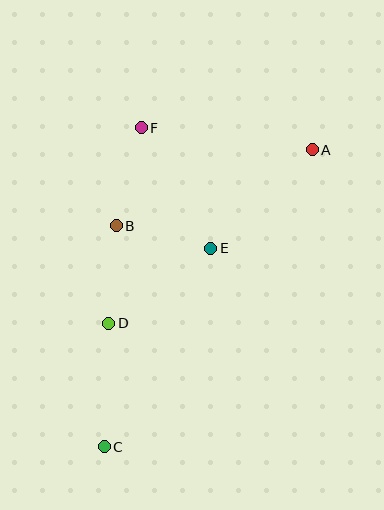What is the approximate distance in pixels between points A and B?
The distance between A and B is approximately 210 pixels.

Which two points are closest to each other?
Points B and E are closest to each other.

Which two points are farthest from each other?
Points A and C are farthest from each other.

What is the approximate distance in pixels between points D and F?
The distance between D and F is approximately 198 pixels.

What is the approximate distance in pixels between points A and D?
The distance between A and D is approximately 268 pixels.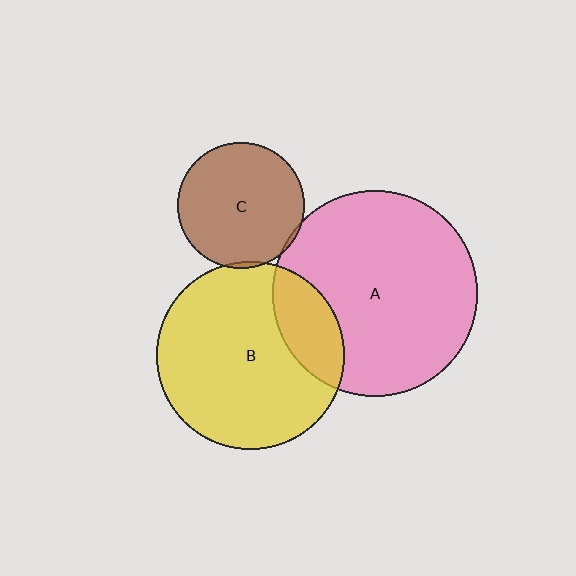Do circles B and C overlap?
Yes.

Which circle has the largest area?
Circle A (pink).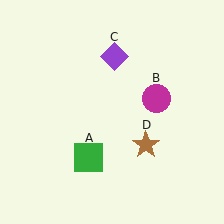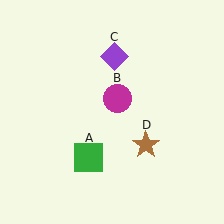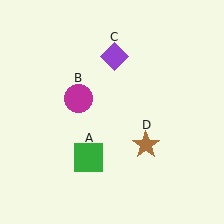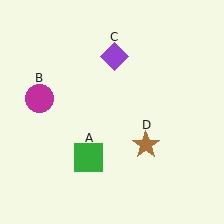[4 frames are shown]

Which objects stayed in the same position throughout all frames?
Green square (object A) and purple diamond (object C) and brown star (object D) remained stationary.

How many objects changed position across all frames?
1 object changed position: magenta circle (object B).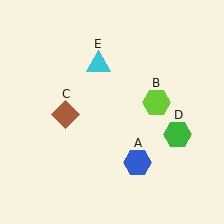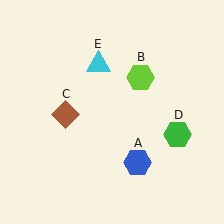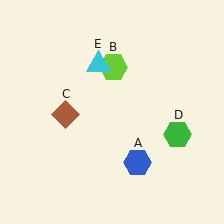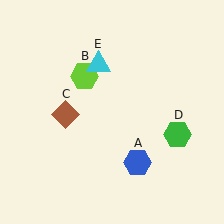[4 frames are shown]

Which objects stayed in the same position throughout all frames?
Blue hexagon (object A) and brown diamond (object C) and green hexagon (object D) and cyan triangle (object E) remained stationary.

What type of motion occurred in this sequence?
The lime hexagon (object B) rotated counterclockwise around the center of the scene.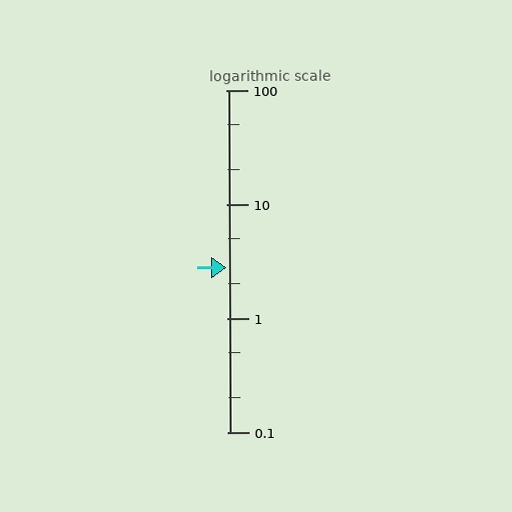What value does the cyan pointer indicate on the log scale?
The pointer indicates approximately 2.8.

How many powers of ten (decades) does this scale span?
The scale spans 3 decades, from 0.1 to 100.